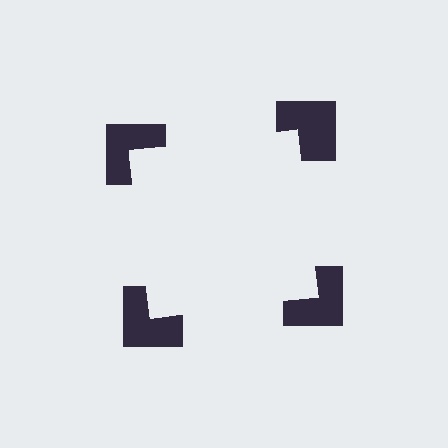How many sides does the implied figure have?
4 sides.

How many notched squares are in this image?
There are 4 — one at each vertex of the illusory square.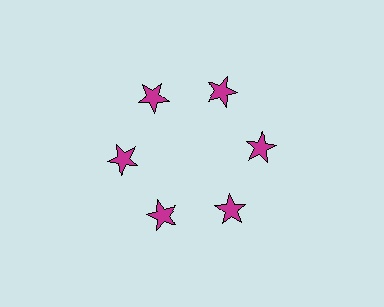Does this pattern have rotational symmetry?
Yes, this pattern has 6-fold rotational symmetry. It looks the same after rotating 60 degrees around the center.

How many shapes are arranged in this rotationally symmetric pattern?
There are 6 shapes, arranged in 6 groups of 1.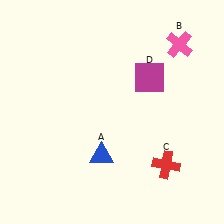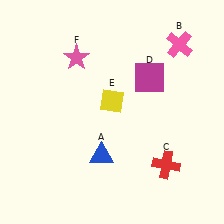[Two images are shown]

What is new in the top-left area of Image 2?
A pink star (F) was added in the top-left area of Image 2.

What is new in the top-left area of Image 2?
A yellow diamond (E) was added in the top-left area of Image 2.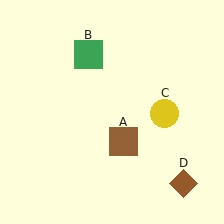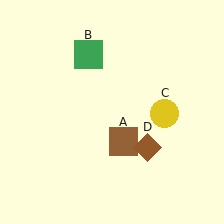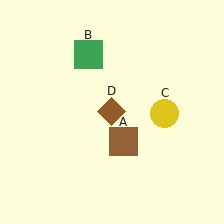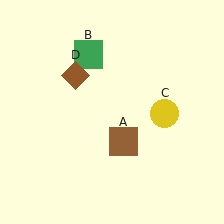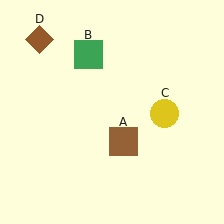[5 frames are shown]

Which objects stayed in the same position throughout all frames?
Brown square (object A) and green square (object B) and yellow circle (object C) remained stationary.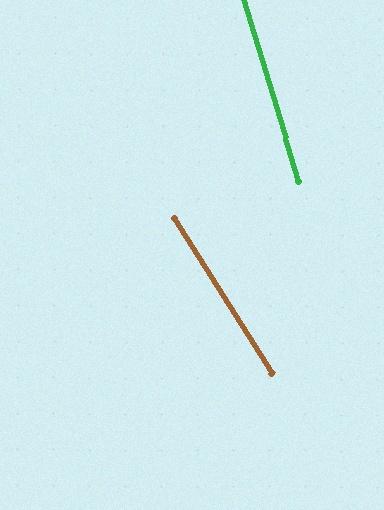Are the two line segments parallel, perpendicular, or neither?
Neither parallel nor perpendicular — they differ by about 15°.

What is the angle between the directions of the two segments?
Approximately 15 degrees.